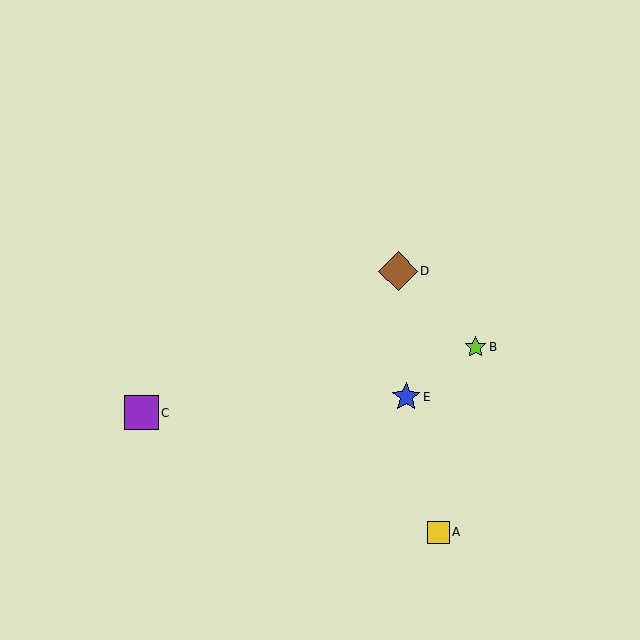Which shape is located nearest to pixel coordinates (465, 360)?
The lime star (labeled B) at (476, 347) is nearest to that location.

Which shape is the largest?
The brown diamond (labeled D) is the largest.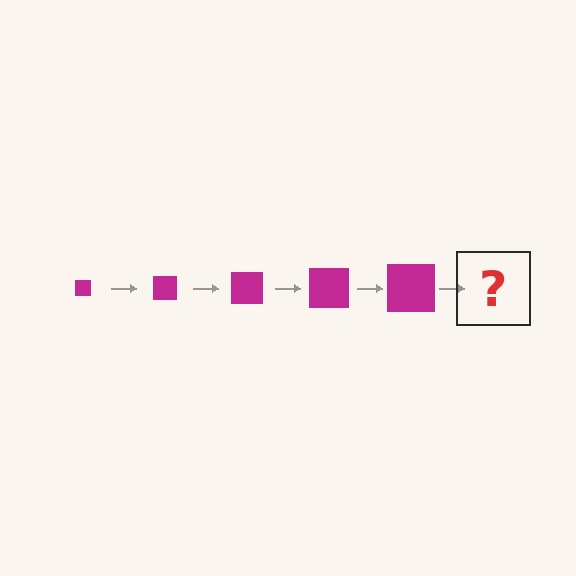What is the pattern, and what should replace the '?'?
The pattern is that the square gets progressively larger each step. The '?' should be a magenta square, larger than the previous one.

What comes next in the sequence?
The next element should be a magenta square, larger than the previous one.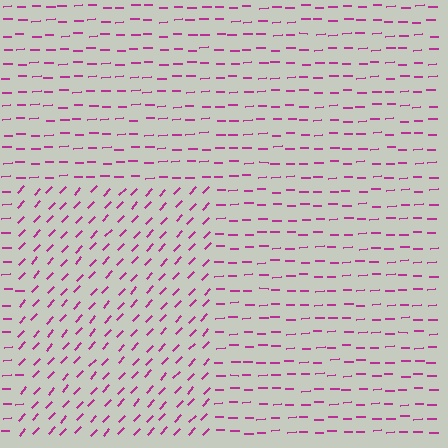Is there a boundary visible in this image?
Yes, there is a texture boundary formed by a change in line orientation.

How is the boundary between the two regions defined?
The boundary is defined purely by a change in line orientation (approximately 45 degrees difference). All lines are the same color and thickness.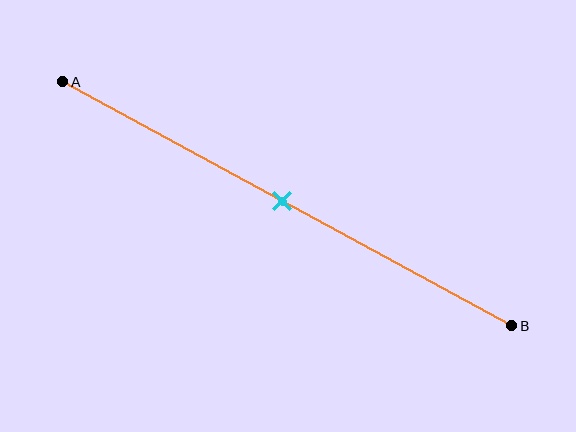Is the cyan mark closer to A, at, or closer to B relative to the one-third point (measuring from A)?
The cyan mark is closer to point B than the one-third point of segment AB.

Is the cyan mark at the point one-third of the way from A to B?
No, the mark is at about 50% from A, not at the 33% one-third point.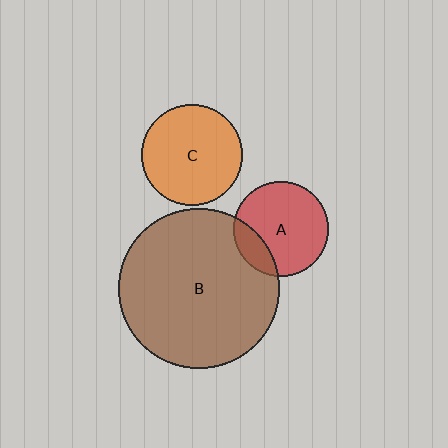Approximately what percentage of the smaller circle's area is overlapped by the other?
Approximately 20%.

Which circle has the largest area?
Circle B (brown).